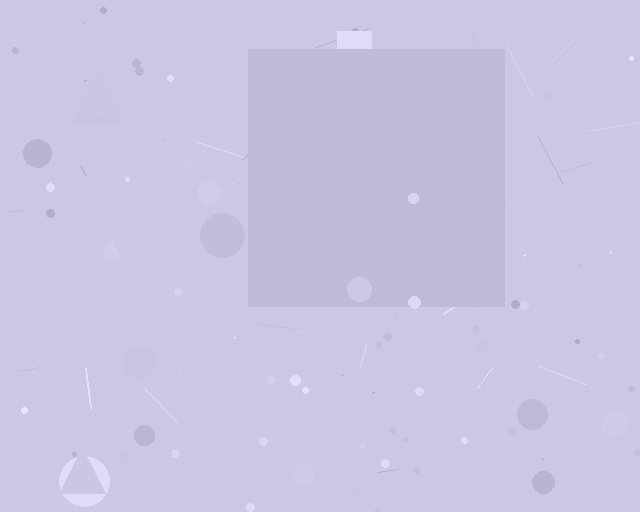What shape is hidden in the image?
A square is hidden in the image.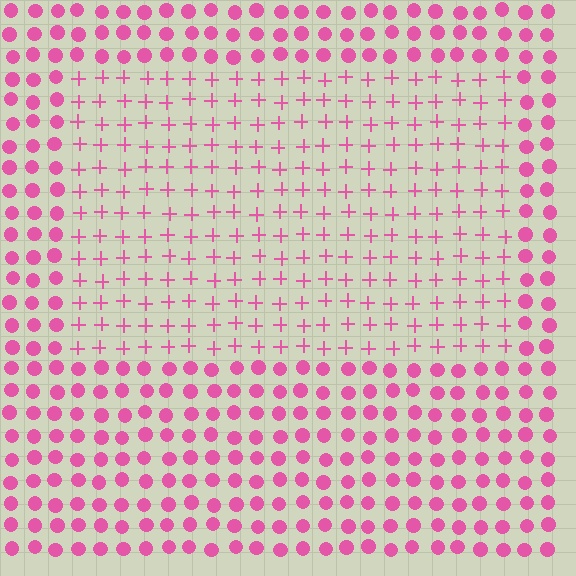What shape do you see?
I see a rectangle.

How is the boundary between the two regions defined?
The boundary is defined by a change in element shape: plus signs inside vs. circles outside. All elements share the same color and spacing.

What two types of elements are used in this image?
The image uses plus signs inside the rectangle region and circles outside it.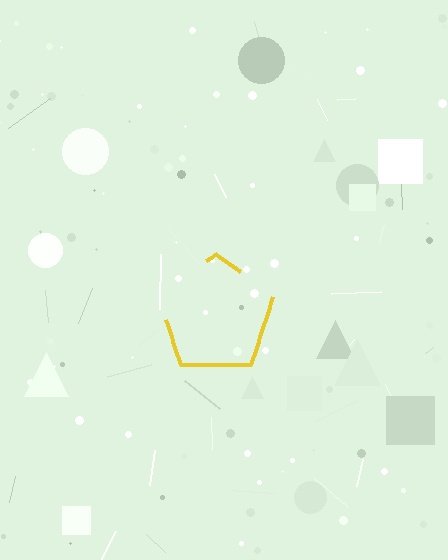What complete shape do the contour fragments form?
The contour fragments form a pentagon.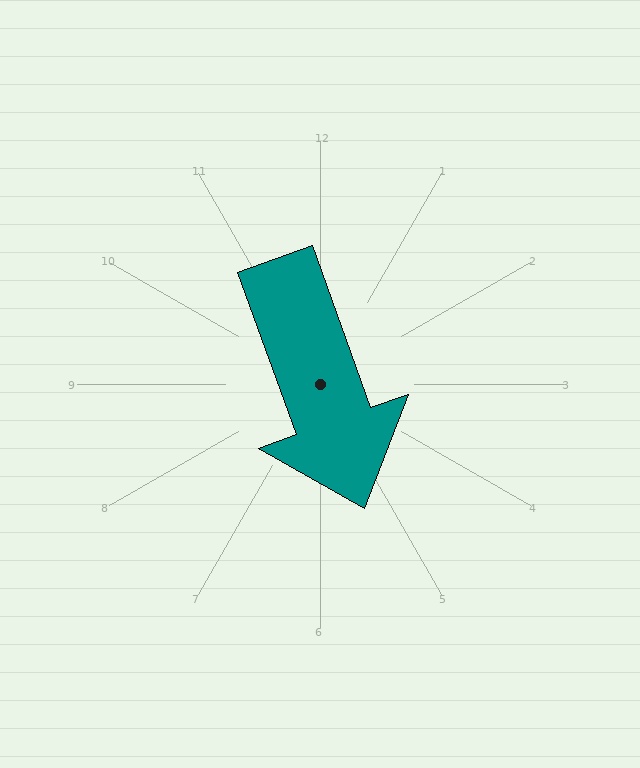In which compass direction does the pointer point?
South.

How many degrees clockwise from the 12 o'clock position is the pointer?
Approximately 160 degrees.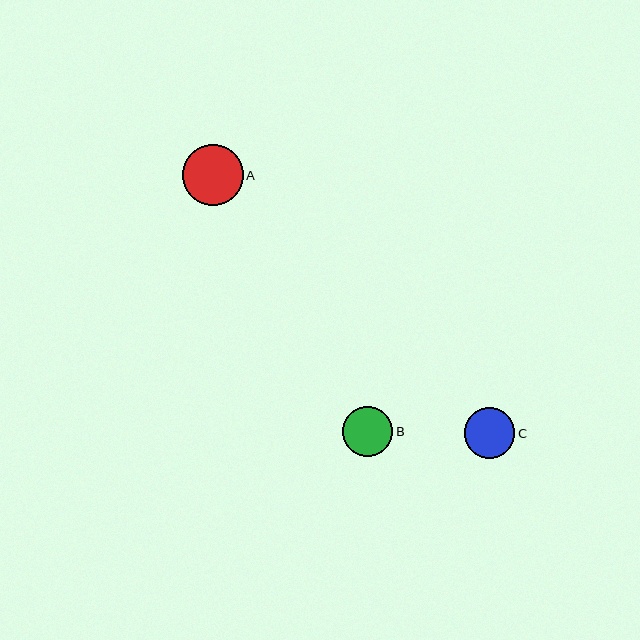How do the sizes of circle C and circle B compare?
Circle C and circle B are approximately the same size.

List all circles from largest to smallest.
From largest to smallest: A, C, B.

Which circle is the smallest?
Circle B is the smallest with a size of approximately 50 pixels.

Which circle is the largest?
Circle A is the largest with a size of approximately 61 pixels.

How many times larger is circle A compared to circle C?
Circle A is approximately 1.2 times the size of circle C.